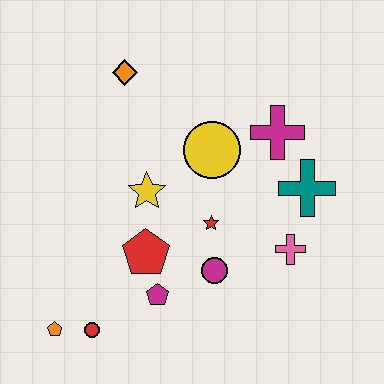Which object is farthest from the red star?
The orange pentagon is farthest from the red star.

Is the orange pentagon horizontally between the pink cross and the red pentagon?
No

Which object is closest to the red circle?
The orange pentagon is closest to the red circle.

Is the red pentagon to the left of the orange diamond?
No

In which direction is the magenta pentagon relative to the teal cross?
The magenta pentagon is to the left of the teal cross.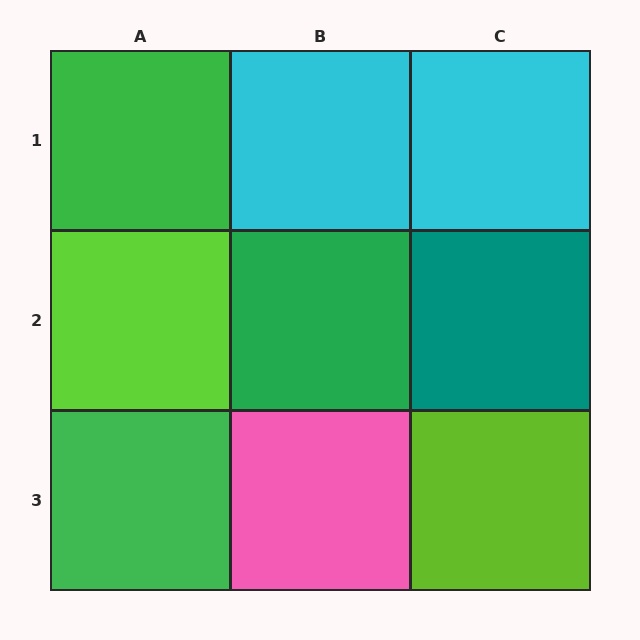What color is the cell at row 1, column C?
Cyan.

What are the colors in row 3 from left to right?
Green, pink, lime.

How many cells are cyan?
2 cells are cyan.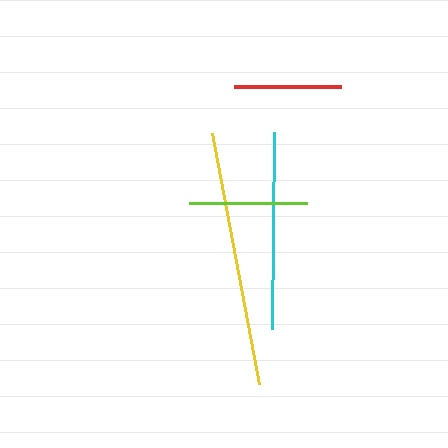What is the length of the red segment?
The red segment is approximately 107 pixels long.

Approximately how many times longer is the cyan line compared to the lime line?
The cyan line is approximately 1.7 times the length of the lime line.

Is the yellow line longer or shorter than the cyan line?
The yellow line is longer than the cyan line.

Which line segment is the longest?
The yellow line is the longest at approximately 256 pixels.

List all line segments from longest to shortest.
From longest to shortest: yellow, cyan, lime, red.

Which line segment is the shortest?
The red line is the shortest at approximately 107 pixels.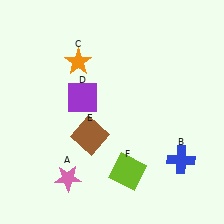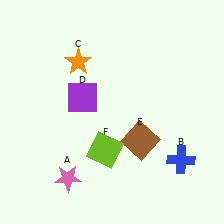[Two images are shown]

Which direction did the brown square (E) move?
The brown square (E) moved right.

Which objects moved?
The objects that moved are: the brown square (E), the lime square (F).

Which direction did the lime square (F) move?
The lime square (F) moved left.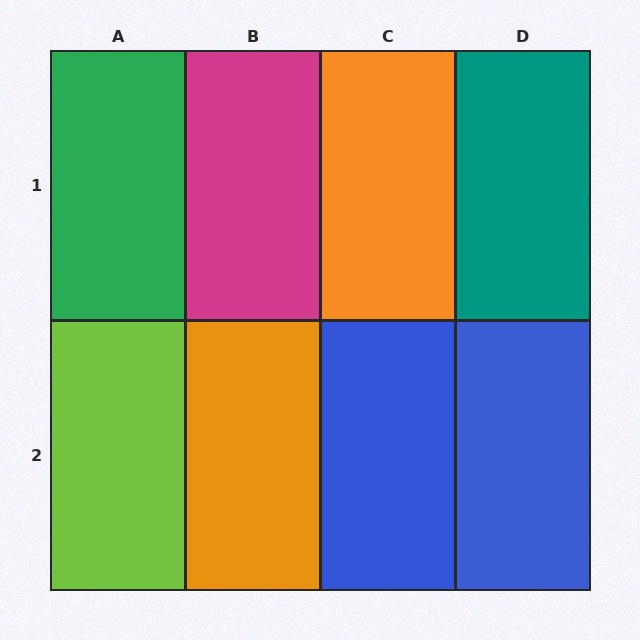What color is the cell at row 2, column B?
Orange.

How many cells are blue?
2 cells are blue.